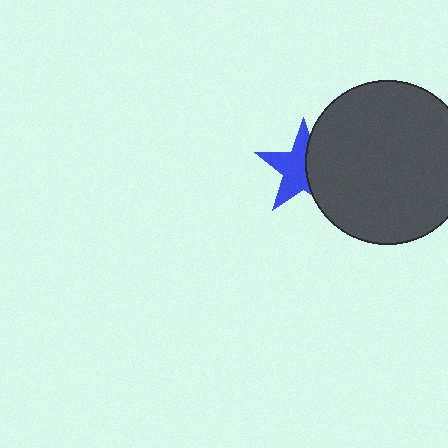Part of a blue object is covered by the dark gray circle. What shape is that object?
It is a star.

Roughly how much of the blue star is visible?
About half of it is visible (roughly 58%).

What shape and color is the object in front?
The object in front is a dark gray circle.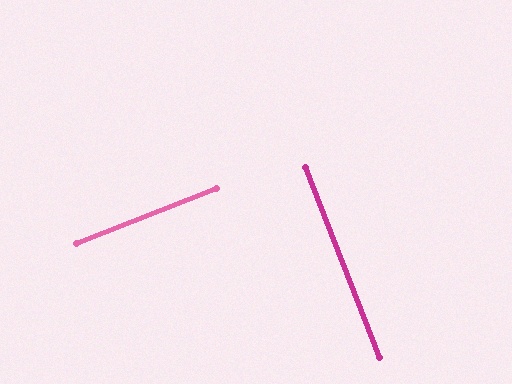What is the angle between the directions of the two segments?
Approximately 90 degrees.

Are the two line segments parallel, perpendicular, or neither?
Perpendicular — they meet at approximately 90°.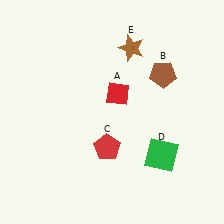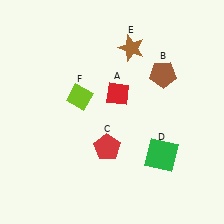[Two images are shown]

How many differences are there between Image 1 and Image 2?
There is 1 difference between the two images.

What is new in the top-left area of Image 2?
A lime diamond (F) was added in the top-left area of Image 2.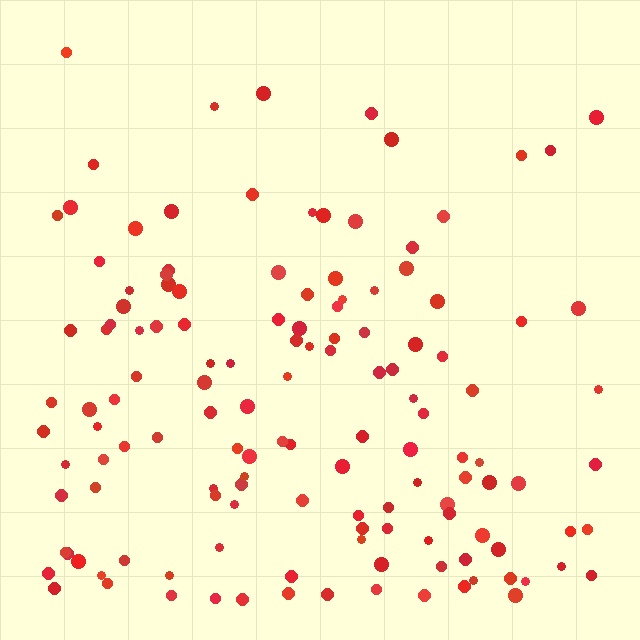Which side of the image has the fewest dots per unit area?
The top.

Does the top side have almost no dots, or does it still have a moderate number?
Still a moderate number, just noticeably fewer than the bottom.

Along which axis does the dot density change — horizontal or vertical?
Vertical.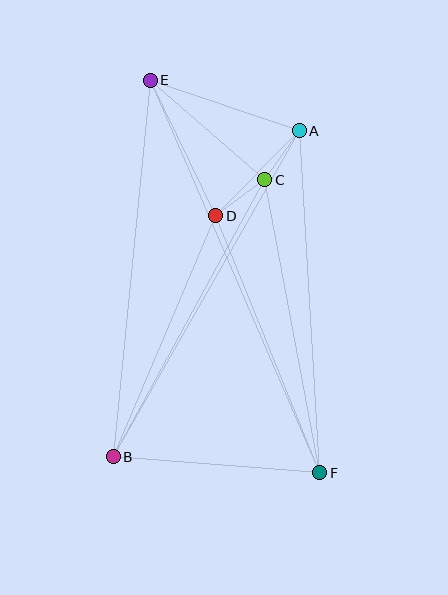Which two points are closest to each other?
Points A and C are closest to each other.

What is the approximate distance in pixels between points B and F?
The distance between B and F is approximately 207 pixels.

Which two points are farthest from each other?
Points E and F are farthest from each other.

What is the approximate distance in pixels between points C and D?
The distance between C and D is approximately 61 pixels.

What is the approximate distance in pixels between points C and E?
The distance between C and E is approximately 152 pixels.